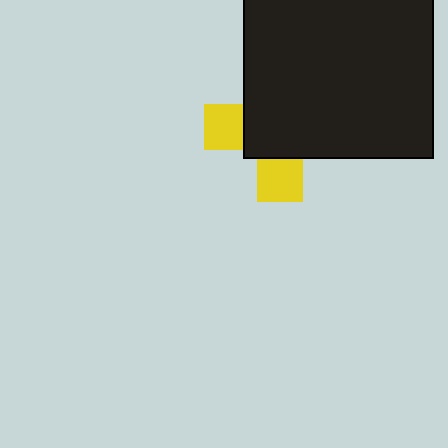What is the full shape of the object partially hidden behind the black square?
The partially hidden object is a yellow cross.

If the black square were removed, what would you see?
You would see the complete yellow cross.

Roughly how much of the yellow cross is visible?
A small part of it is visible (roughly 32%).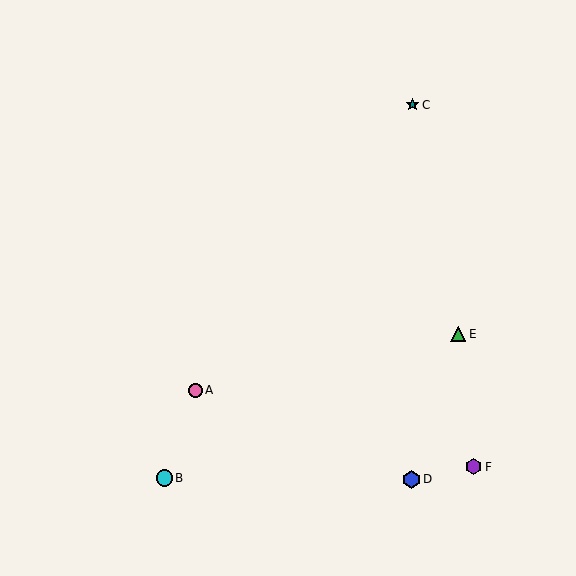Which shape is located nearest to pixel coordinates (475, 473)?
The purple hexagon (labeled F) at (474, 467) is nearest to that location.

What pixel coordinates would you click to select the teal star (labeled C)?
Click at (413, 105) to select the teal star C.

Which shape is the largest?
The blue hexagon (labeled D) is the largest.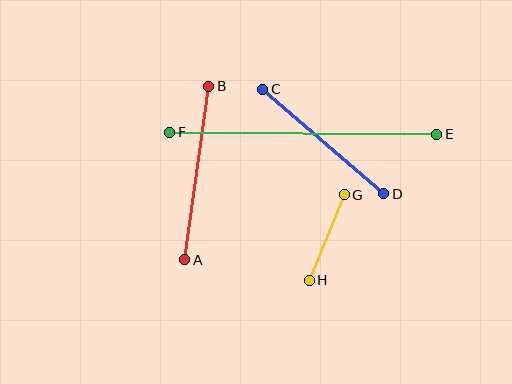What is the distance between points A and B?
The distance is approximately 175 pixels.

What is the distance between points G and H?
The distance is approximately 92 pixels.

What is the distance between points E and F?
The distance is approximately 267 pixels.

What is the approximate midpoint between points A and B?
The midpoint is at approximately (197, 173) pixels.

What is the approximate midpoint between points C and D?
The midpoint is at approximately (323, 141) pixels.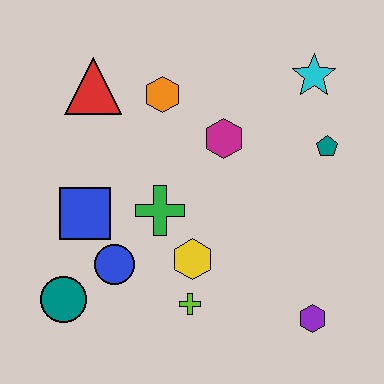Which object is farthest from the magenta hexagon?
The teal circle is farthest from the magenta hexagon.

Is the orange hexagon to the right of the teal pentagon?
No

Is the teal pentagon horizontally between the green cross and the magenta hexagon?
No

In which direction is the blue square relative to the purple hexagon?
The blue square is to the left of the purple hexagon.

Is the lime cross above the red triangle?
No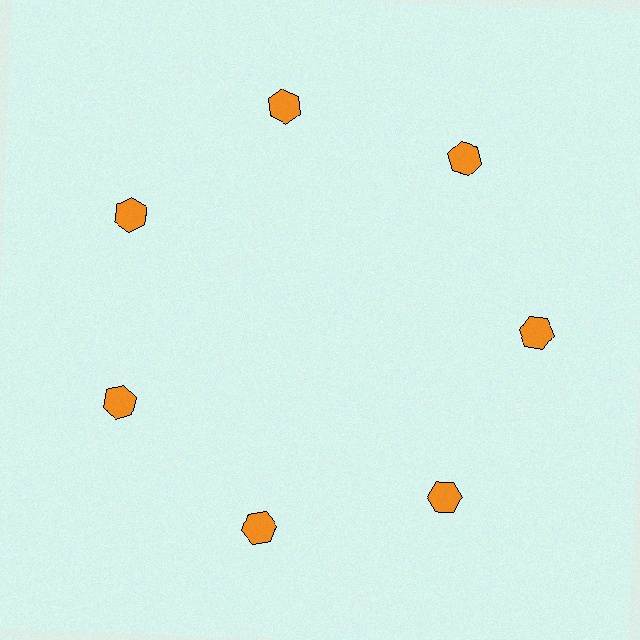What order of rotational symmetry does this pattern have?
This pattern has 7-fold rotational symmetry.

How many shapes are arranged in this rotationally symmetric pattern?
There are 7 shapes, arranged in 7 groups of 1.